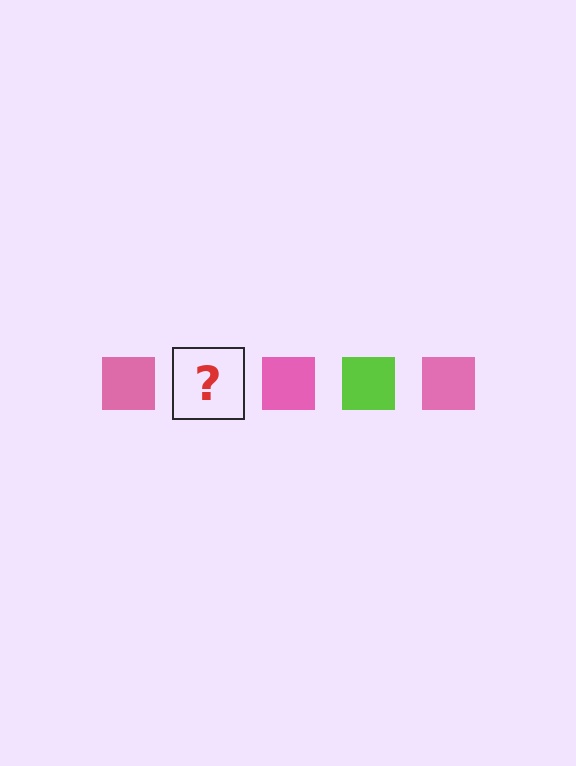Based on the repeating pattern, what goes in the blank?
The blank should be a lime square.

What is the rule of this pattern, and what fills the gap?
The rule is that the pattern cycles through pink, lime squares. The gap should be filled with a lime square.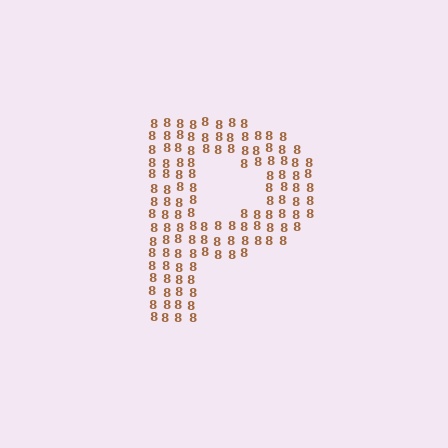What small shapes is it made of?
It is made of small digit 8's.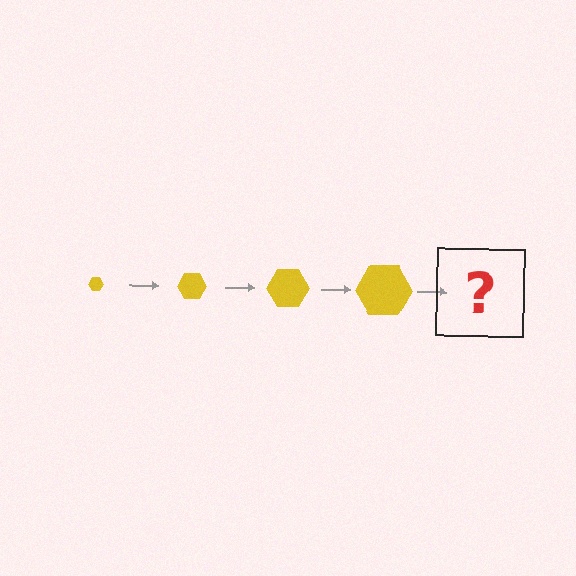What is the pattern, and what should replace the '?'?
The pattern is that the hexagon gets progressively larger each step. The '?' should be a yellow hexagon, larger than the previous one.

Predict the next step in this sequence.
The next step is a yellow hexagon, larger than the previous one.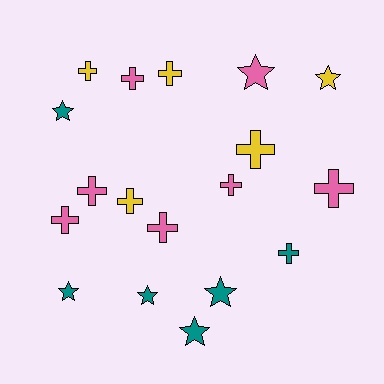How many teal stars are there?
There are 5 teal stars.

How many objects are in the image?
There are 18 objects.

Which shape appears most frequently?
Cross, with 11 objects.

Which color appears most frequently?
Pink, with 7 objects.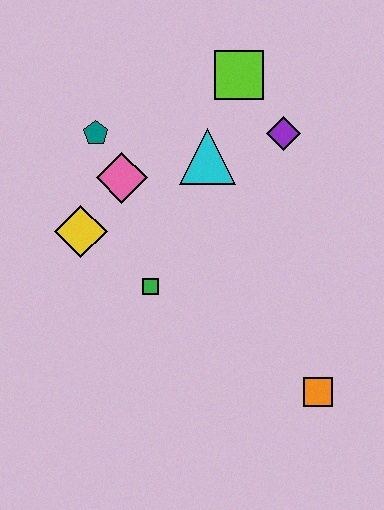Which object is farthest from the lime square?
The orange square is farthest from the lime square.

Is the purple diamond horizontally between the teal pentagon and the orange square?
Yes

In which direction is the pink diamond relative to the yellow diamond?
The pink diamond is above the yellow diamond.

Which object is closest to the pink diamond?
The teal pentagon is closest to the pink diamond.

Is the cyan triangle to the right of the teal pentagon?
Yes